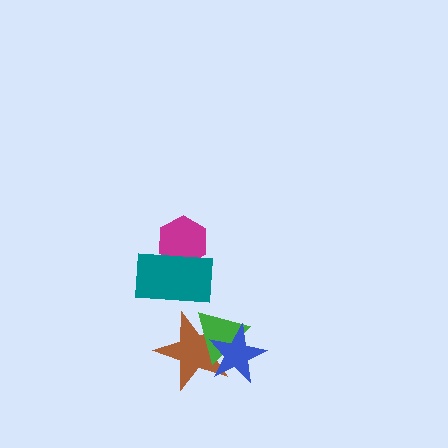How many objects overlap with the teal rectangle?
1 object overlaps with the teal rectangle.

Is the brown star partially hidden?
Yes, it is partially covered by another shape.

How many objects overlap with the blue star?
2 objects overlap with the blue star.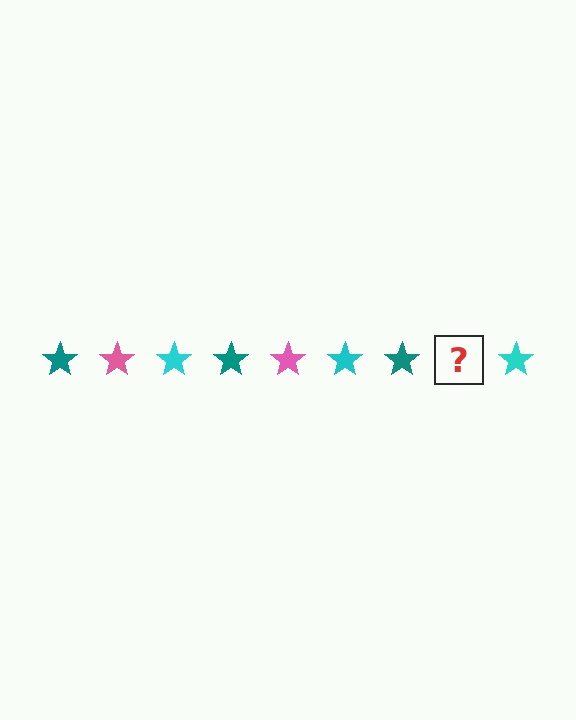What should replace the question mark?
The question mark should be replaced with a pink star.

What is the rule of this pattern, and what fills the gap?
The rule is that the pattern cycles through teal, pink, cyan stars. The gap should be filled with a pink star.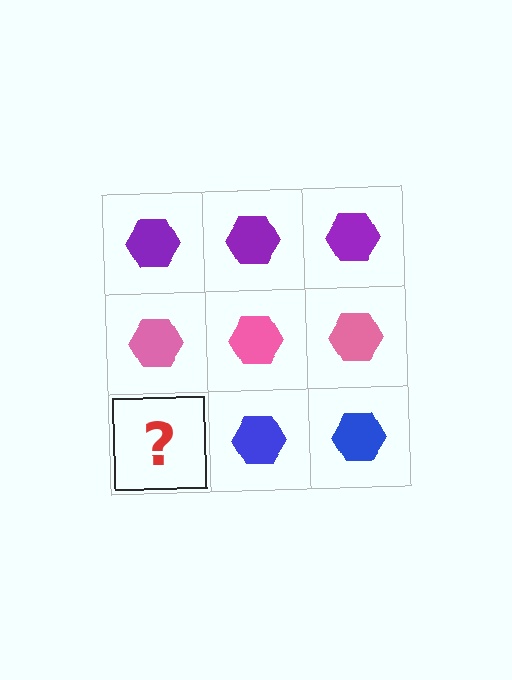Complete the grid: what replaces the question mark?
The question mark should be replaced with a blue hexagon.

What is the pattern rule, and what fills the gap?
The rule is that each row has a consistent color. The gap should be filled with a blue hexagon.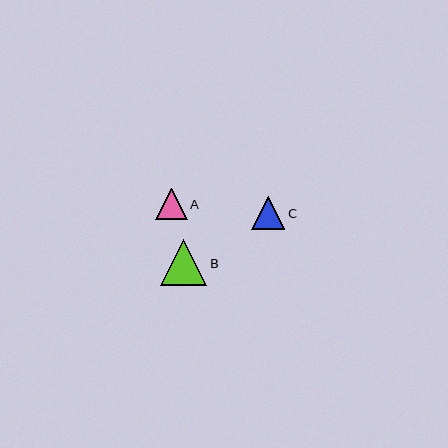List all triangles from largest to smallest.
From largest to smallest: B, C, A.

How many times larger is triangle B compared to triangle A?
Triangle B is approximately 1.5 times the size of triangle A.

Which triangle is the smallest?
Triangle A is the smallest with a size of approximately 31 pixels.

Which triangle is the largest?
Triangle B is the largest with a size of approximately 46 pixels.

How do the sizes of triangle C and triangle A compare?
Triangle C and triangle A are approximately the same size.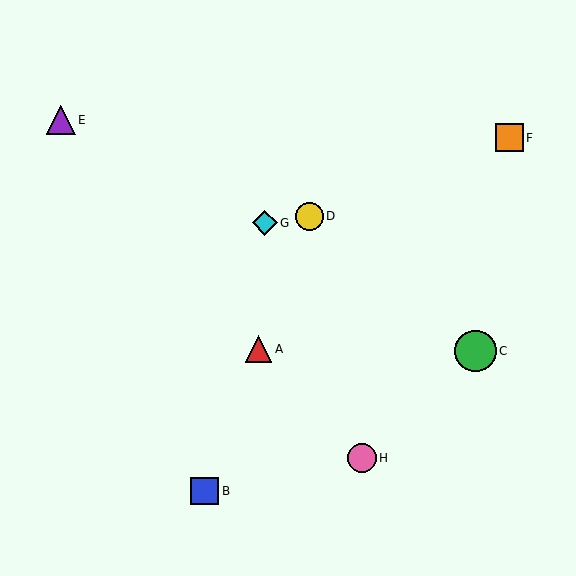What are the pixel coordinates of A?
Object A is at (259, 349).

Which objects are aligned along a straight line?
Objects A, B, D are aligned along a straight line.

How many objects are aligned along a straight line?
3 objects (A, B, D) are aligned along a straight line.